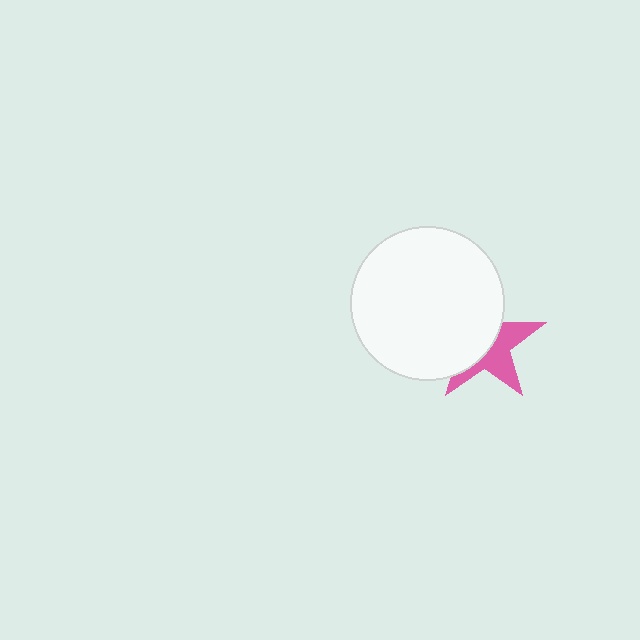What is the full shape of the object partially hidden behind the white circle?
The partially hidden object is a pink star.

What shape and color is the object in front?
The object in front is a white circle.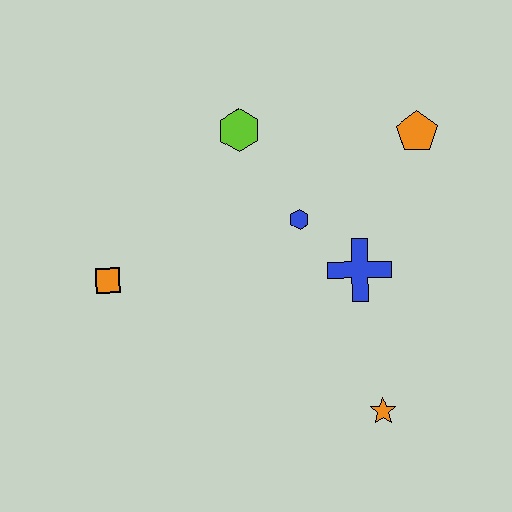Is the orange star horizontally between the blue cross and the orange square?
No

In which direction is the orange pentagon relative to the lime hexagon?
The orange pentagon is to the right of the lime hexagon.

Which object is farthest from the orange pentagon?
The orange square is farthest from the orange pentagon.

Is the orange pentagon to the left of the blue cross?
No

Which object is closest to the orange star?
The blue cross is closest to the orange star.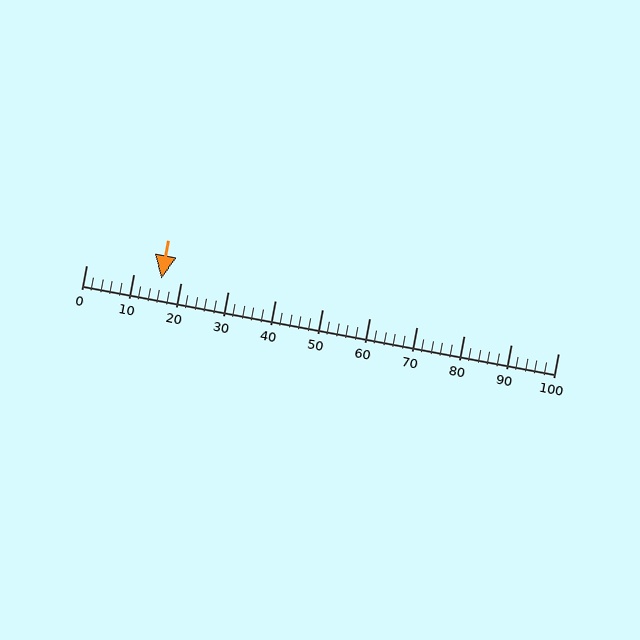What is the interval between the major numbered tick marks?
The major tick marks are spaced 10 units apart.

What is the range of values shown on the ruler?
The ruler shows values from 0 to 100.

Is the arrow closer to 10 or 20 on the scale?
The arrow is closer to 20.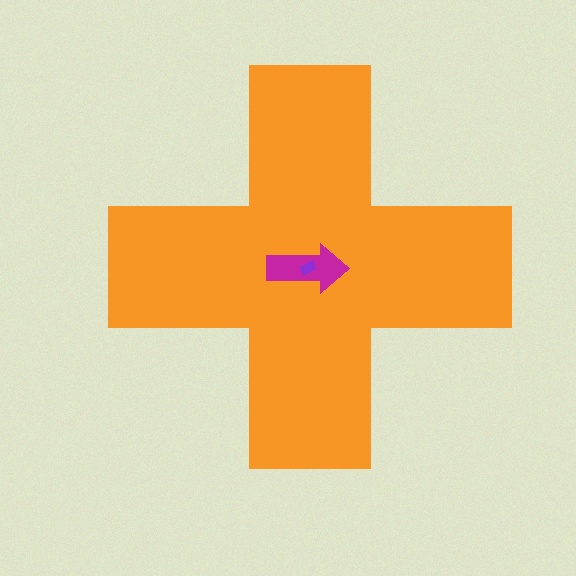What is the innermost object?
The purple rectangle.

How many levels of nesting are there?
3.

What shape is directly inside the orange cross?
The magenta arrow.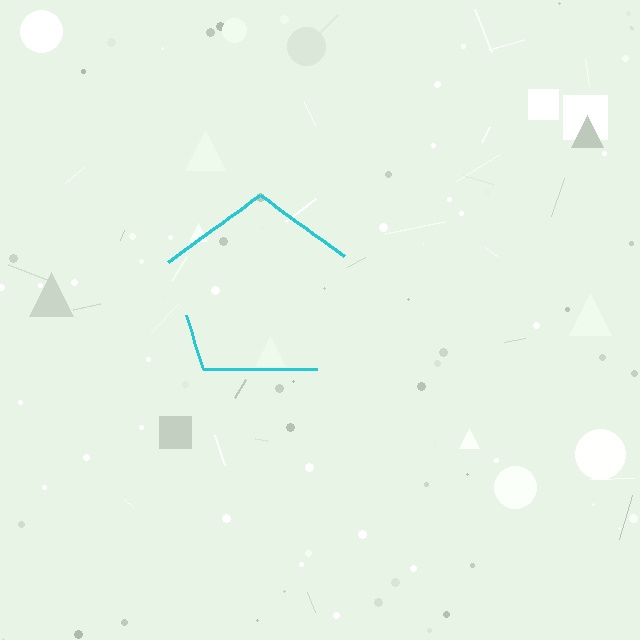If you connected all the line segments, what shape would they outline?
They would outline a pentagon.